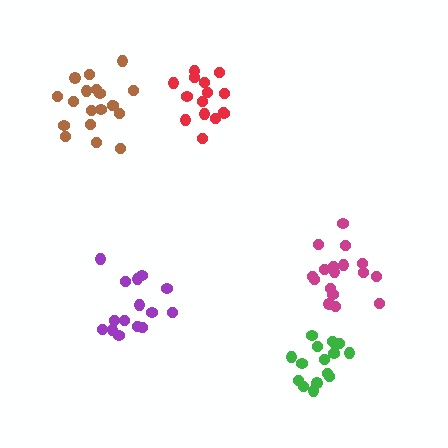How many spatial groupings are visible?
There are 5 spatial groupings.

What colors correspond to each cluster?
The clusters are colored: red, green, magenta, purple, brown.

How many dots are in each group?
Group 1: 15 dots, Group 2: 16 dots, Group 3: 17 dots, Group 4: 15 dots, Group 5: 19 dots (82 total).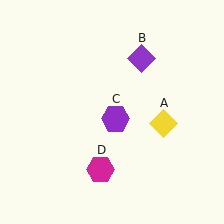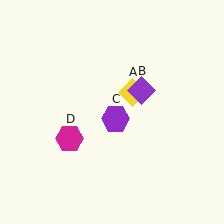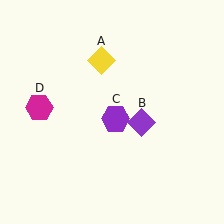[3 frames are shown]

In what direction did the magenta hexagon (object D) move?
The magenta hexagon (object D) moved up and to the left.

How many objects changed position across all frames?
3 objects changed position: yellow diamond (object A), purple diamond (object B), magenta hexagon (object D).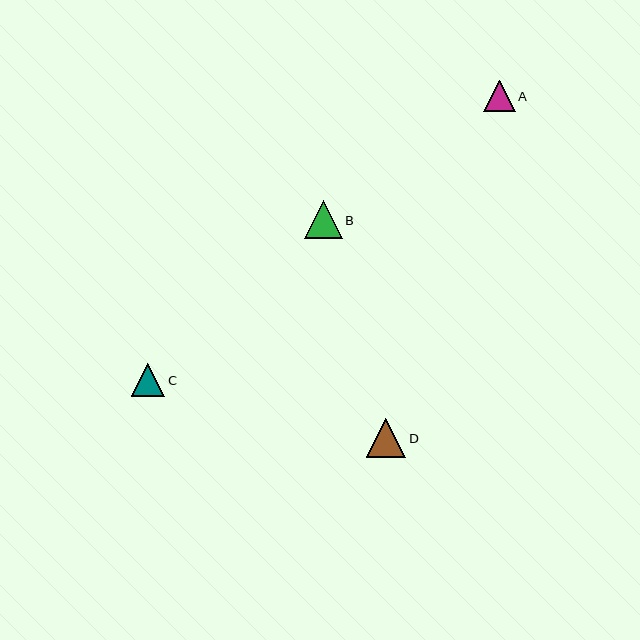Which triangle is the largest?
Triangle D is the largest with a size of approximately 39 pixels.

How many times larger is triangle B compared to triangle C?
Triangle B is approximately 1.1 times the size of triangle C.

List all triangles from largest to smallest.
From largest to smallest: D, B, C, A.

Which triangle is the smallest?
Triangle A is the smallest with a size of approximately 32 pixels.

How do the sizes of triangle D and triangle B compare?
Triangle D and triangle B are approximately the same size.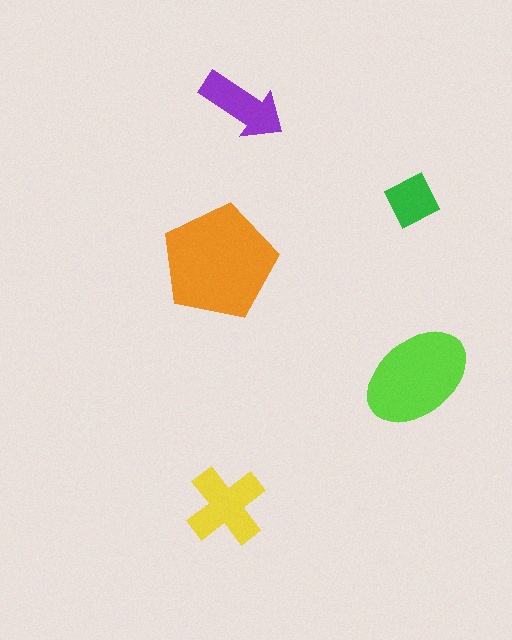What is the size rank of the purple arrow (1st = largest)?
4th.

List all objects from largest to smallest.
The orange pentagon, the lime ellipse, the yellow cross, the purple arrow, the green diamond.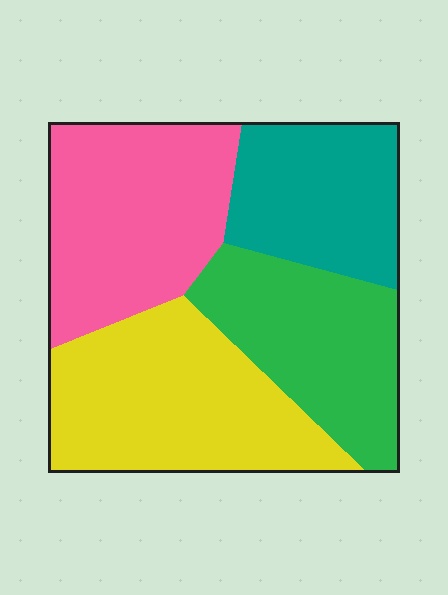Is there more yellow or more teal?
Yellow.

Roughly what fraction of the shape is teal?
Teal covers 20% of the shape.